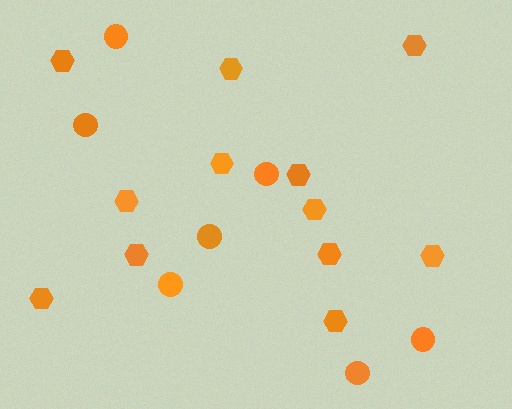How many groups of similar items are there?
There are 2 groups: one group of hexagons (12) and one group of circles (7).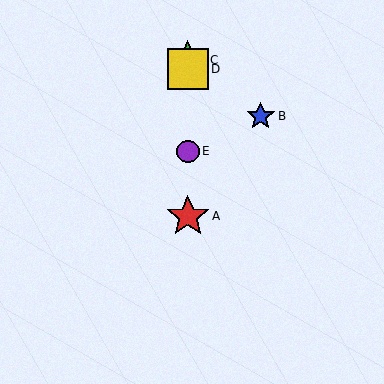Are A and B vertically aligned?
No, A is at x≈188 and B is at x≈261.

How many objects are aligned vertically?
4 objects (A, C, D, E) are aligned vertically.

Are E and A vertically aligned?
Yes, both are at x≈188.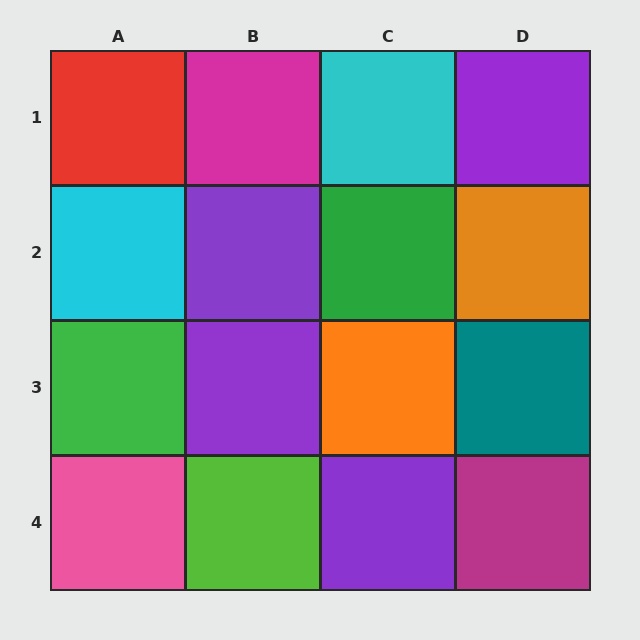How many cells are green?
2 cells are green.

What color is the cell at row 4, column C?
Purple.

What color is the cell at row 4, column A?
Pink.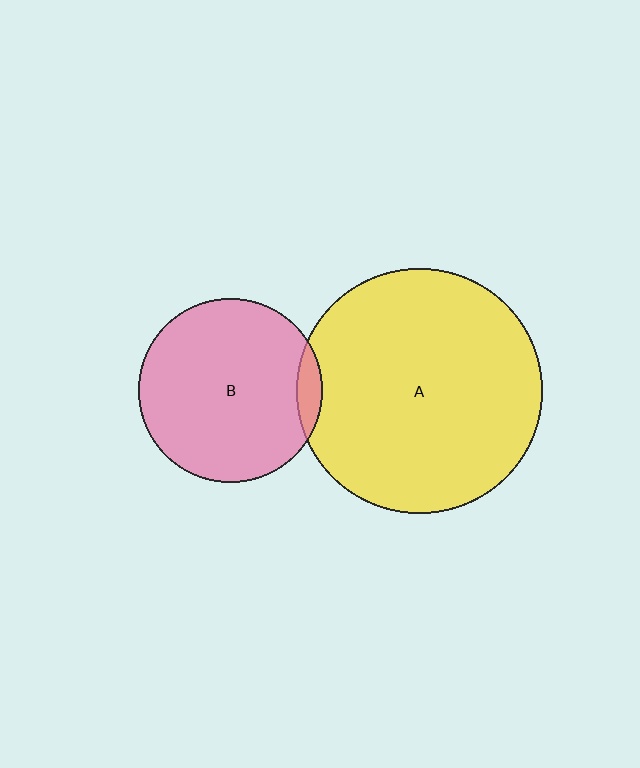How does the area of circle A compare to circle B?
Approximately 1.8 times.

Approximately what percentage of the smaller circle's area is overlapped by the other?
Approximately 5%.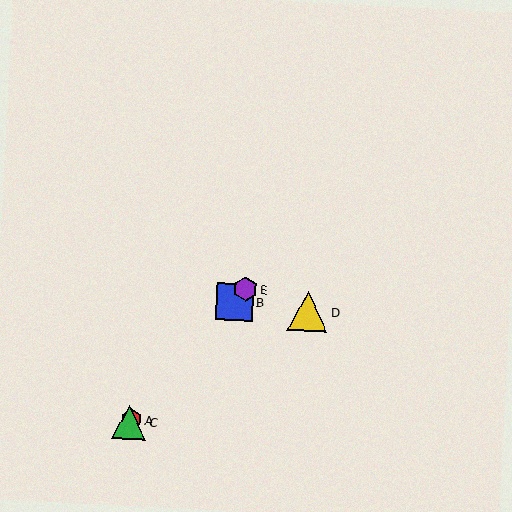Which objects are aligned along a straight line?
Objects A, B, C, E are aligned along a straight line.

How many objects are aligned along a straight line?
4 objects (A, B, C, E) are aligned along a straight line.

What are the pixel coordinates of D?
Object D is at (308, 311).